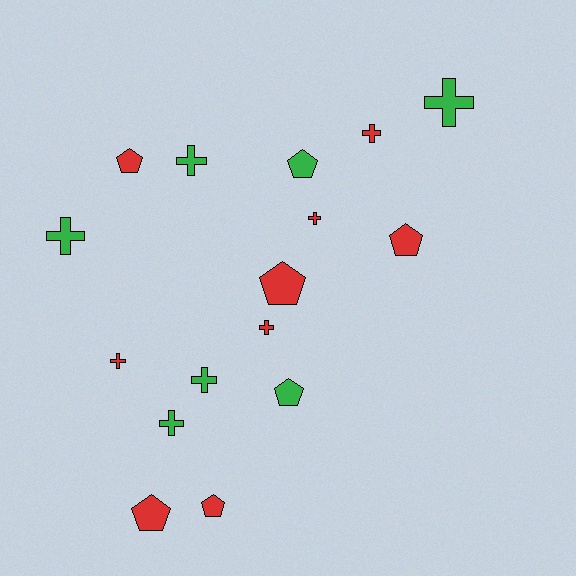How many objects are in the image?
There are 16 objects.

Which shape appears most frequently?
Cross, with 9 objects.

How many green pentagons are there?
There are 2 green pentagons.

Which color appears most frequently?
Red, with 9 objects.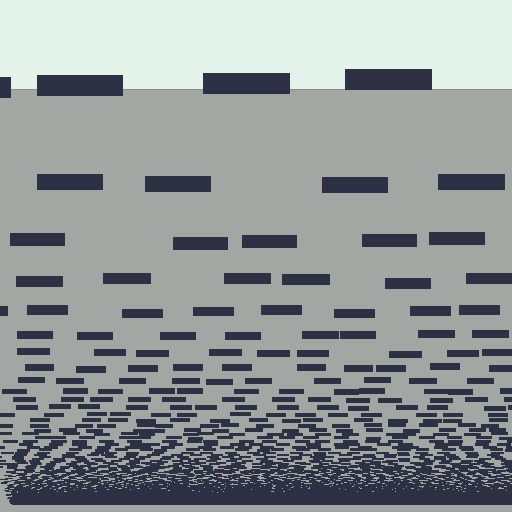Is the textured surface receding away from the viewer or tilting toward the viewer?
The surface appears to tilt toward the viewer. Texture elements get larger and sparser toward the top.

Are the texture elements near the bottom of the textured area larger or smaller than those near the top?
Smaller. The gradient is inverted — elements near the bottom are smaller and denser.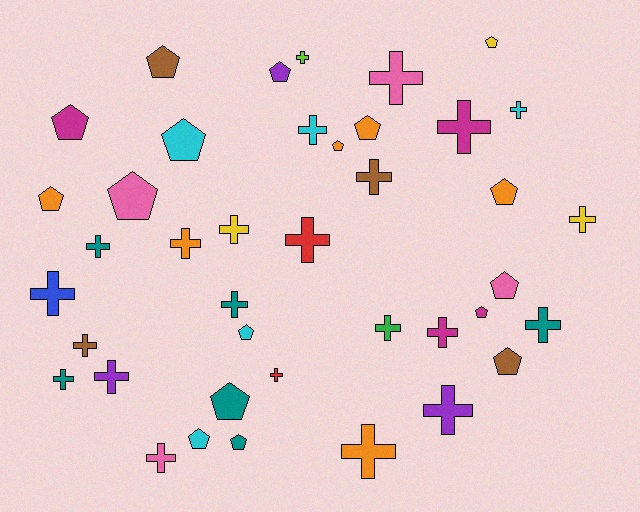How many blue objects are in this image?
There is 1 blue object.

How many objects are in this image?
There are 40 objects.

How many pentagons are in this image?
There are 17 pentagons.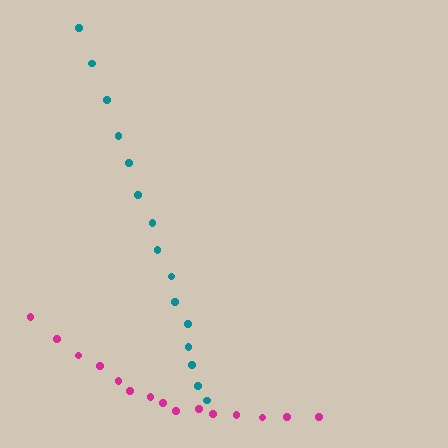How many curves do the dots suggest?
There are 2 distinct paths.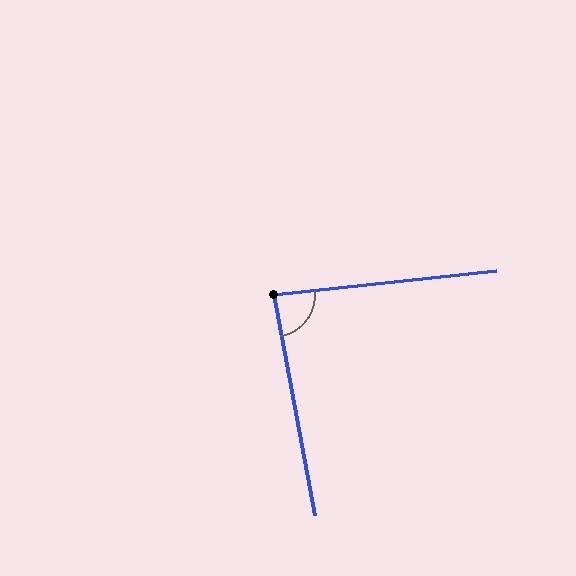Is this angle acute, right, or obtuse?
It is approximately a right angle.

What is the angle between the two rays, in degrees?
Approximately 86 degrees.